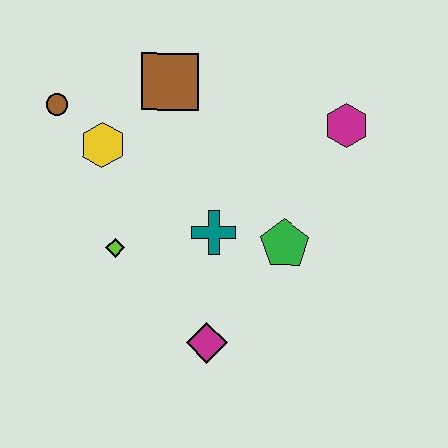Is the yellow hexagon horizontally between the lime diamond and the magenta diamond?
No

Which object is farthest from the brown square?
The magenta diamond is farthest from the brown square.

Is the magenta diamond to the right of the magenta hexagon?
No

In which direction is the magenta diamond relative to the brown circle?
The magenta diamond is below the brown circle.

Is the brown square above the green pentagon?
Yes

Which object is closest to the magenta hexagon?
The green pentagon is closest to the magenta hexagon.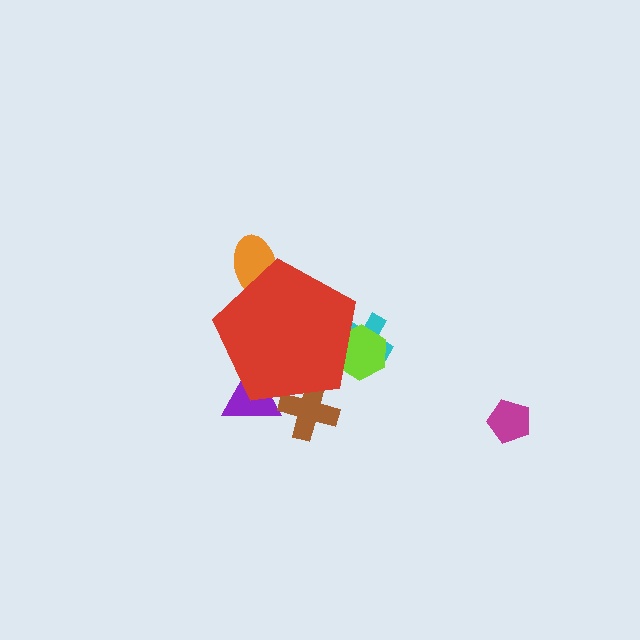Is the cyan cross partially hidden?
Yes, the cyan cross is partially hidden behind the red pentagon.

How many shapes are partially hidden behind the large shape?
5 shapes are partially hidden.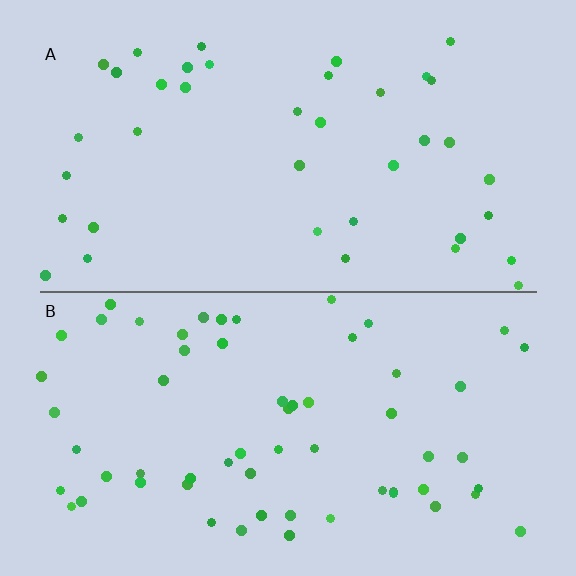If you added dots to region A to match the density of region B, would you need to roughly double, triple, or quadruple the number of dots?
Approximately double.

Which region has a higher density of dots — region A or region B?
B (the bottom).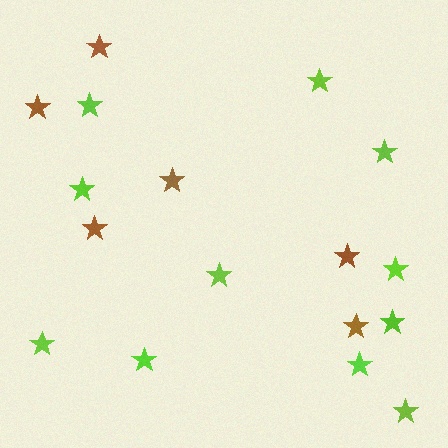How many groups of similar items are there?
There are 2 groups: one group of brown stars (6) and one group of lime stars (11).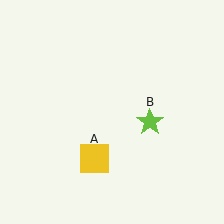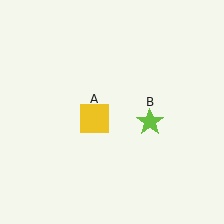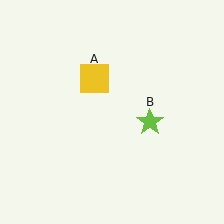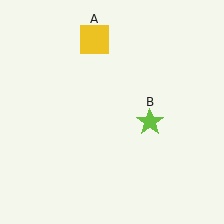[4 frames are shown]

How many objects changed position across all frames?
1 object changed position: yellow square (object A).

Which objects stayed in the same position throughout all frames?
Lime star (object B) remained stationary.